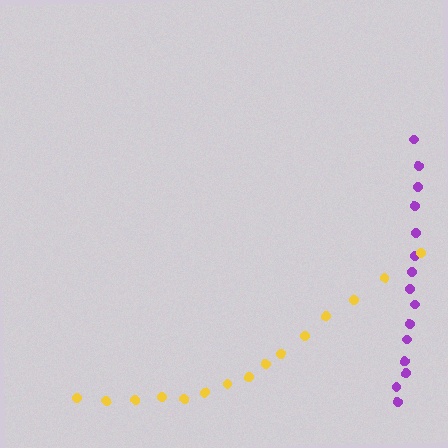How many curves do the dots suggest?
There are 2 distinct paths.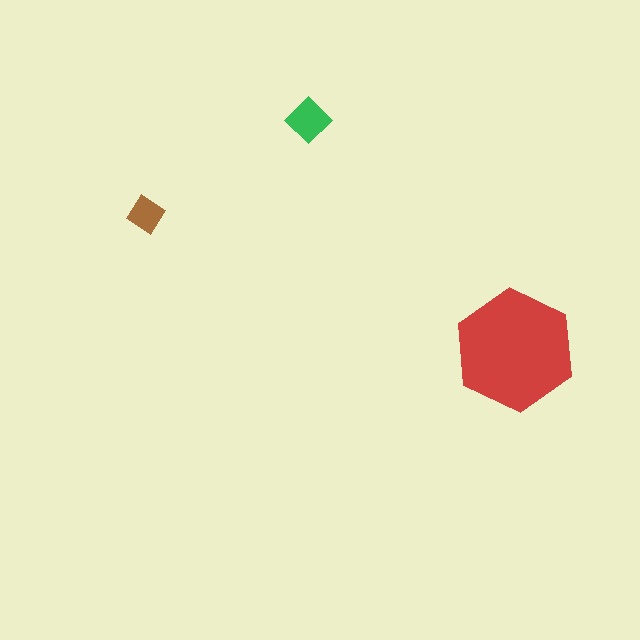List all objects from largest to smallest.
The red hexagon, the green diamond, the brown diamond.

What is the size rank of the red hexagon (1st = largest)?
1st.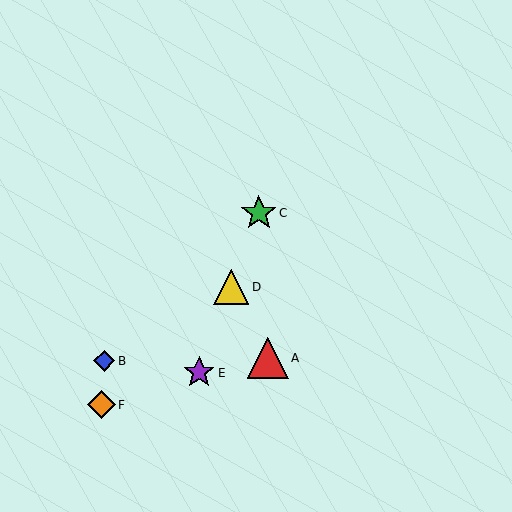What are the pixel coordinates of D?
Object D is at (231, 287).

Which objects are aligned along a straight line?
Objects C, D, E are aligned along a straight line.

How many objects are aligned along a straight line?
3 objects (C, D, E) are aligned along a straight line.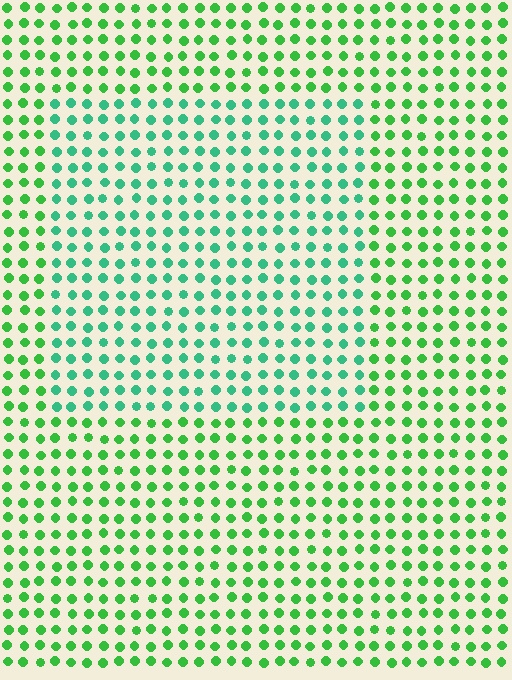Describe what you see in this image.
The image is filled with small green elements in a uniform arrangement. A rectangle-shaped region is visible where the elements are tinted to a slightly different hue, forming a subtle color boundary.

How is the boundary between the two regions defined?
The boundary is defined purely by a slight shift in hue (about 31 degrees). Spacing, size, and orientation are identical on both sides.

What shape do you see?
I see a rectangle.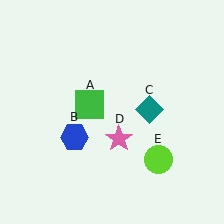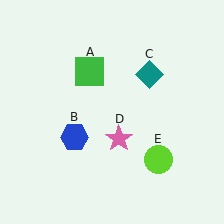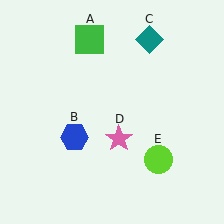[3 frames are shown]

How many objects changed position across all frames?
2 objects changed position: green square (object A), teal diamond (object C).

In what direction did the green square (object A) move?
The green square (object A) moved up.